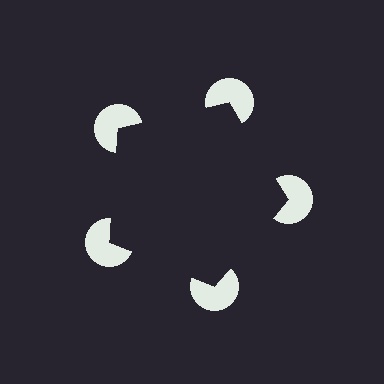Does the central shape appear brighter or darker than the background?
It typically appears slightly darker than the background, even though no actual brightness change is drawn.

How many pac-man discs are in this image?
There are 5 — one at each vertex of the illusory pentagon.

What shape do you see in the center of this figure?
An illusory pentagon — its edges are inferred from the aligned wedge cuts in the pac-man discs, not physically drawn.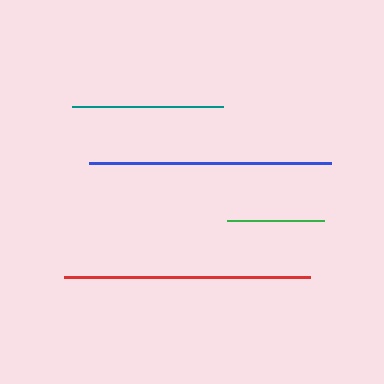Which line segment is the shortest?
The green line is the shortest at approximately 97 pixels.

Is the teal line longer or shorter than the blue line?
The blue line is longer than the teal line.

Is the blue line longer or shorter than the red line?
The red line is longer than the blue line.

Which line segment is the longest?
The red line is the longest at approximately 246 pixels.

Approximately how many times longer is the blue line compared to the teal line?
The blue line is approximately 1.6 times the length of the teal line.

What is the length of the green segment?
The green segment is approximately 97 pixels long.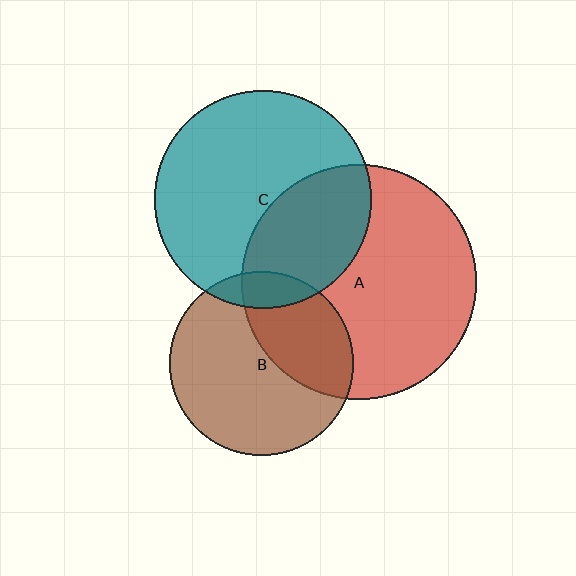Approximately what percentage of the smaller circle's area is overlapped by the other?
Approximately 35%.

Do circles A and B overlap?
Yes.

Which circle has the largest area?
Circle A (red).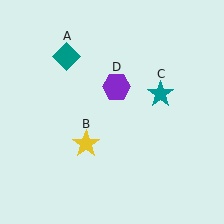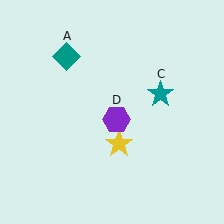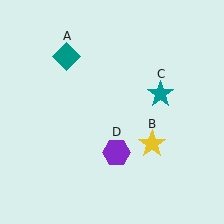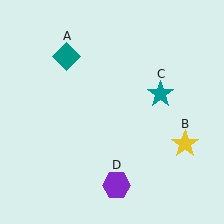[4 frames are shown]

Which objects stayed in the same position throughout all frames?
Teal diamond (object A) and teal star (object C) remained stationary.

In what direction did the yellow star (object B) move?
The yellow star (object B) moved right.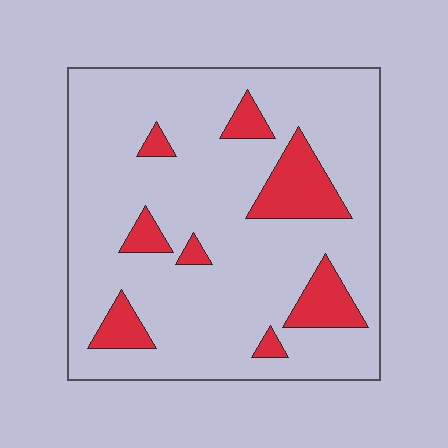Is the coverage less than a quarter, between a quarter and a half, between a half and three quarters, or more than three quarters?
Less than a quarter.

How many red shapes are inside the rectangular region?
8.